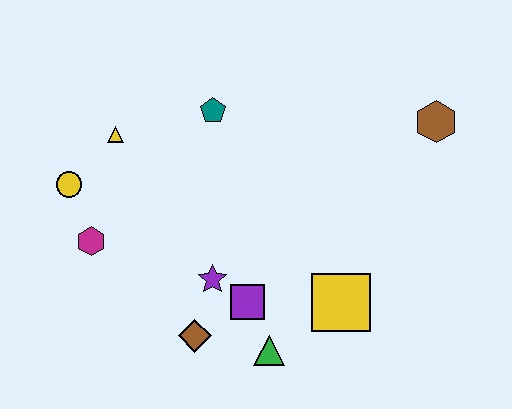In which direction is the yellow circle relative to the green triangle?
The yellow circle is to the left of the green triangle.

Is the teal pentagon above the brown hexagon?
Yes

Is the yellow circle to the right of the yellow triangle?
No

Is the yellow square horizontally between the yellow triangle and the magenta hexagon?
No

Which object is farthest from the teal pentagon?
The green triangle is farthest from the teal pentagon.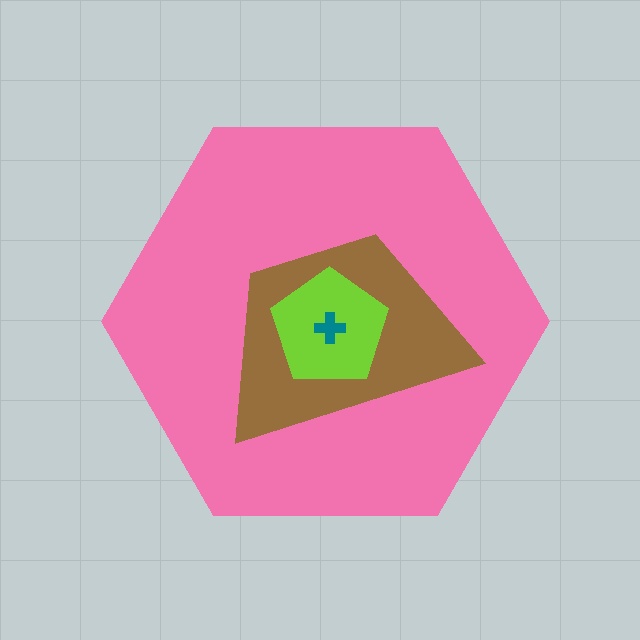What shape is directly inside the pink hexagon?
The brown trapezoid.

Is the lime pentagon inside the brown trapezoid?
Yes.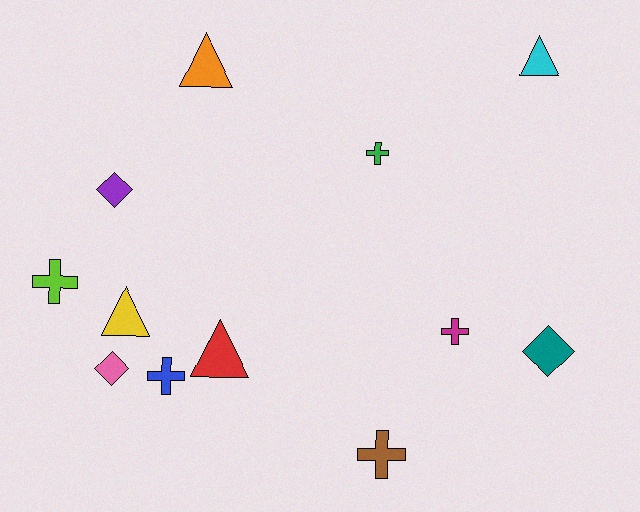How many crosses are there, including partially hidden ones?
There are 5 crosses.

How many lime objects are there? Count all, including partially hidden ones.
There is 1 lime object.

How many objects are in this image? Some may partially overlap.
There are 12 objects.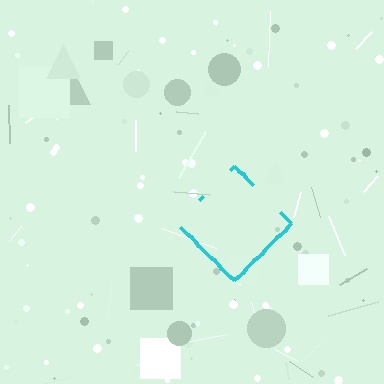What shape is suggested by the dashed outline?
The dashed outline suggests a diamond.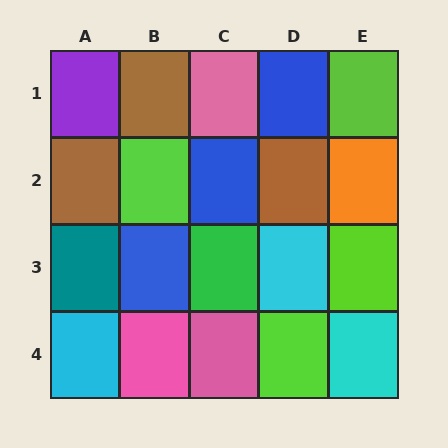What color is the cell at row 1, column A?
Purple.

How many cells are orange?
1 cell is orange.